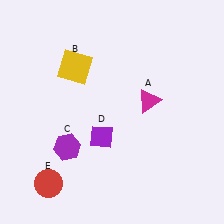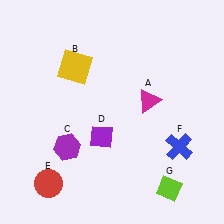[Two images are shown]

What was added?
A blue cross (F), a lime diamond (G) were added in Image 2.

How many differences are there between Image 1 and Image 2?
There are 2 differences between the two images.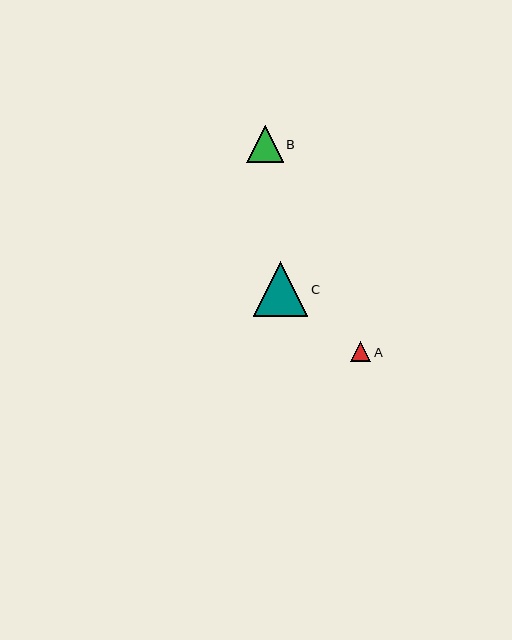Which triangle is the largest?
Triangle C is the largest with a size of approximately 55 pixels.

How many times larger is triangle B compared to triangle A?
Triangle B is approximately 1.8 times the size of triangle A.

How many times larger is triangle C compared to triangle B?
Triangle C is approximately 1.5 times the size of triangle B.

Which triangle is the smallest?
Triangle A is the smallest with a size of approximately 20 pixels.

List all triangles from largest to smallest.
From largest to smallest: C, B, A.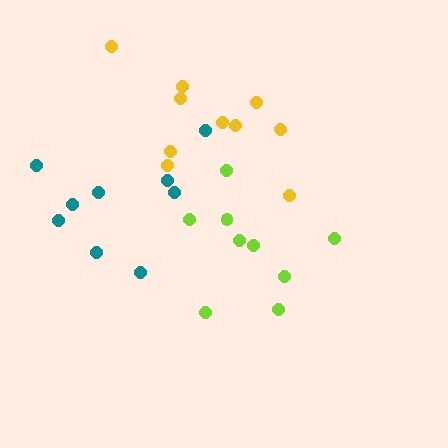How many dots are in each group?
Group 1: 9 dots, Group 2: 9 dots, Group 3: 10 dots (28 total).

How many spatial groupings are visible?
There are 3 spatial groupings.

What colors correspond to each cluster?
The clusters are colored: teal, lime, yellow.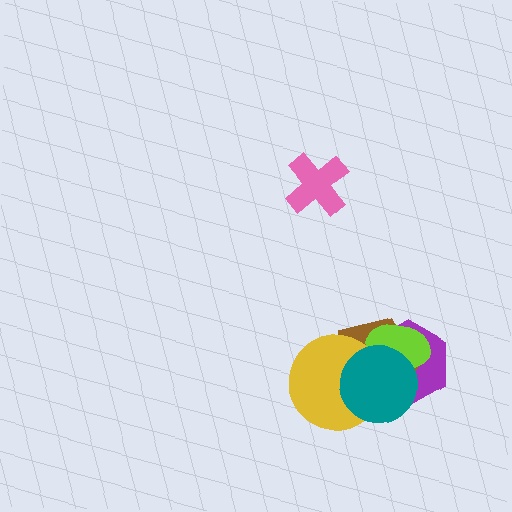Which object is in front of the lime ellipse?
The teal circle is in front of the lime ellipse.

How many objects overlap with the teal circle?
4 objects overlap with the teal circle.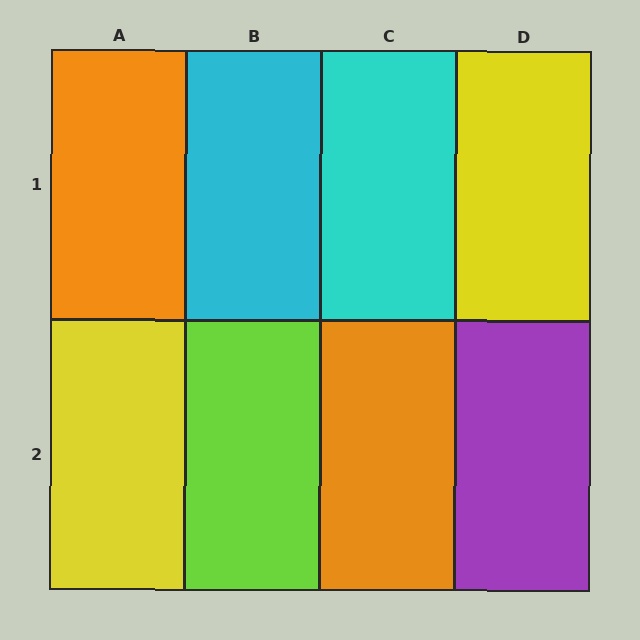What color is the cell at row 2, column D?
Purple.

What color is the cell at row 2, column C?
Orange.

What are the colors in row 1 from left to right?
Orange, cyan, cyan, yellow.